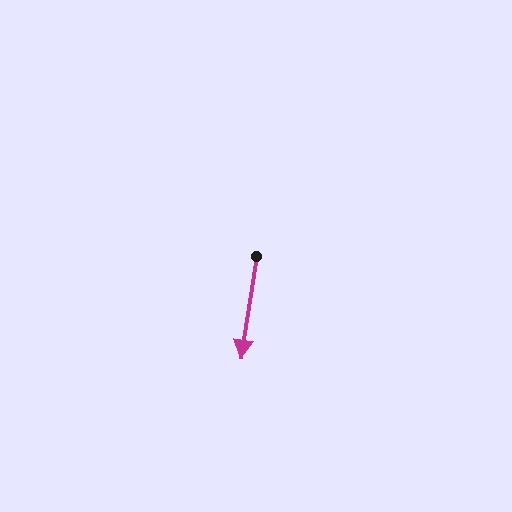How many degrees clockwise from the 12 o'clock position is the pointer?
Approximately 188 degrees.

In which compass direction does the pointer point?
South.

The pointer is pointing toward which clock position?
Roughly 6 o'clock.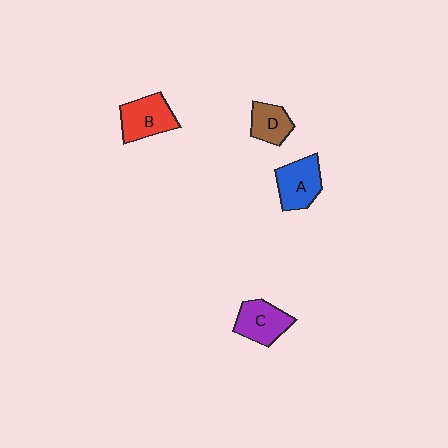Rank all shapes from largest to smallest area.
From largest to smallest: B (red), A (blue), C (purple), D (brown).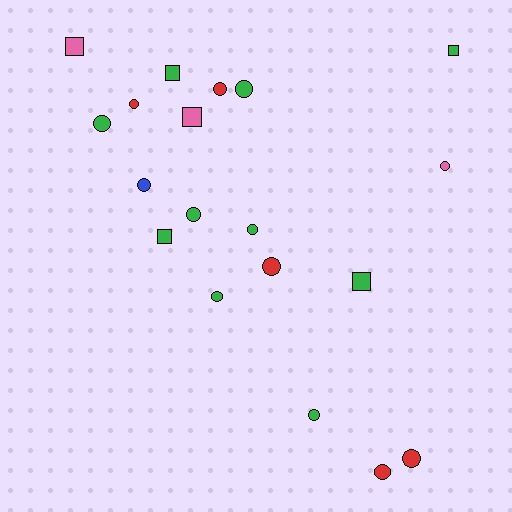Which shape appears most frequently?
Circle, with 13 objects.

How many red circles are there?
There are 5 red circles.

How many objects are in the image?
There are 19 objects.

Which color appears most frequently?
Green, with 10 objects.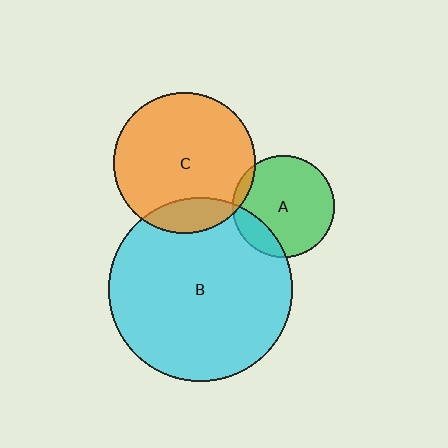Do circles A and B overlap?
Yes.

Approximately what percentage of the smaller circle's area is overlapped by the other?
Approximately 15%.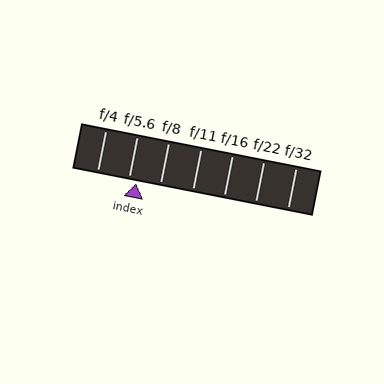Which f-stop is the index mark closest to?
The index mark is closest to f/5.6.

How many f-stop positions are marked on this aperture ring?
There are 7 f-stop positions marked.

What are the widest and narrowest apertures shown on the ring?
The widest aperture shown is f/4 and the narrowest is f/32.